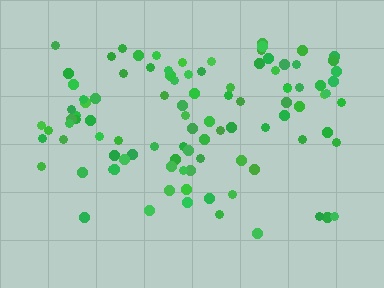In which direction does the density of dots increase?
From bottom to top, with the top side densest.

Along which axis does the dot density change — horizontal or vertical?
Vertical.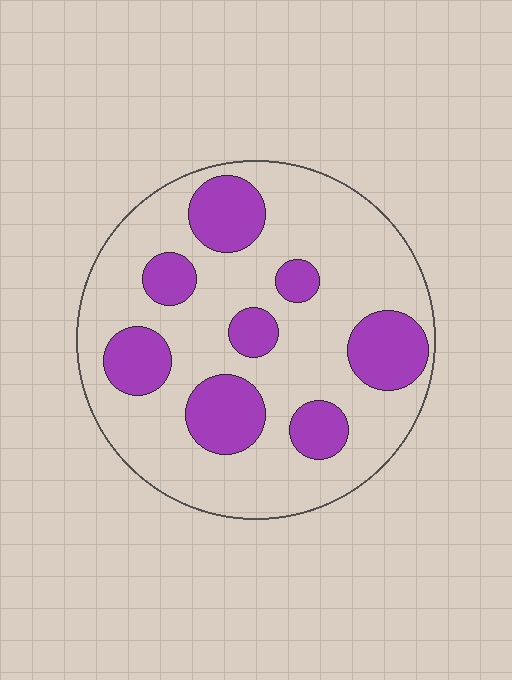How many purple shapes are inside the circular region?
8.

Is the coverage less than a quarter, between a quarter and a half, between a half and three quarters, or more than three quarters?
Between a quarter and a half.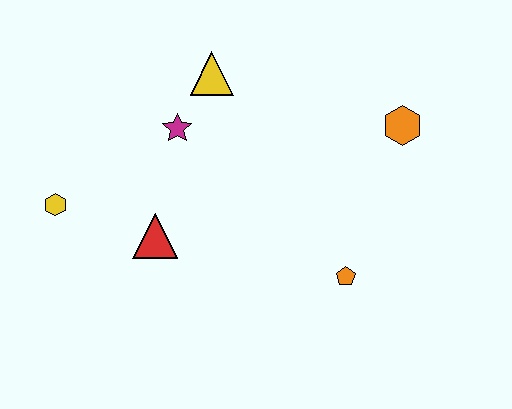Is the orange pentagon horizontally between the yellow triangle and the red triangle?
No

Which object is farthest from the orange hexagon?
The yellow hexagon is farthest from the orange hexagon.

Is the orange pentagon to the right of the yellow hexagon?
Yes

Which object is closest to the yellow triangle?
The magenta star is closest to the yellow triangle.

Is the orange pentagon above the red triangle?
No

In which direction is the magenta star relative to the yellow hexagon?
The magenta star is to the right of the yellow hexagon.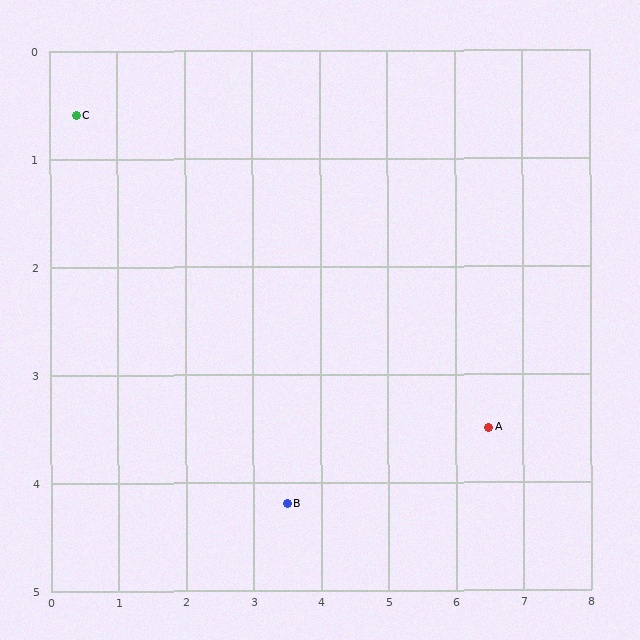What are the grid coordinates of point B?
Point B is at approximately (3.5, 4.2).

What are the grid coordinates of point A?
Point A is at approximately (6.5, 3.5).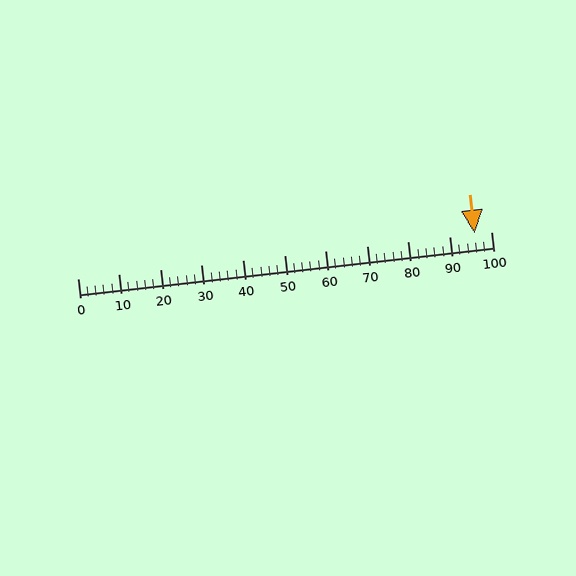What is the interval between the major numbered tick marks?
The major tick marks are spaced 10 units apart.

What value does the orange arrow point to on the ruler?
The orange arrow points to approximately 96.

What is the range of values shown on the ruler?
The ruler shows values from 0 to 100.